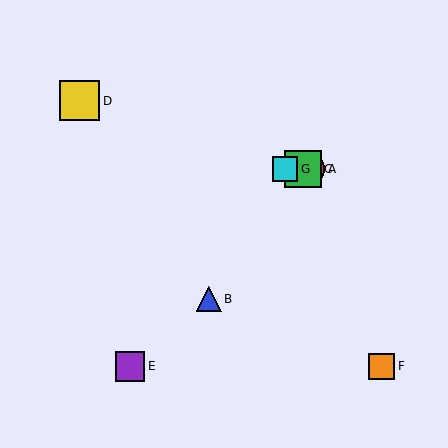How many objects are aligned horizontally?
3 objects (A, C, G) are aligned horizontally.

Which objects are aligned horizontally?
Objects A, C, G are aligned horizontally.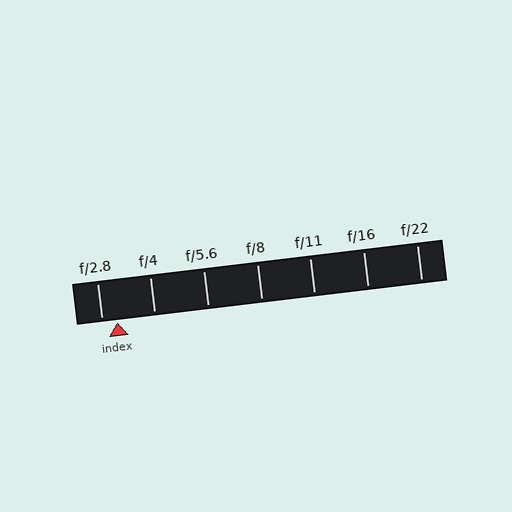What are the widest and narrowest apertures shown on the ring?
The widest aperture shown is f/2.8 and the narrowest is f/22.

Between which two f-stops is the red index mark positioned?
The index mark is between f/2.8 and f/4.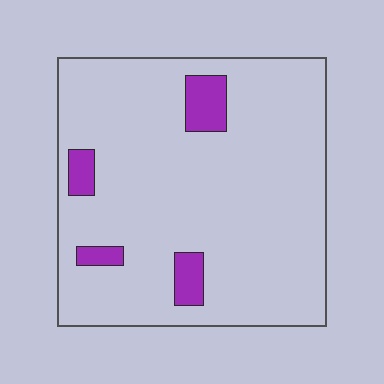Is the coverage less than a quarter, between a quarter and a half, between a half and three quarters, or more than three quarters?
Less than a quarter.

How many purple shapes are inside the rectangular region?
4.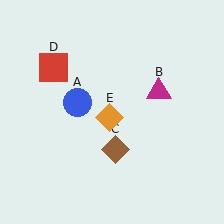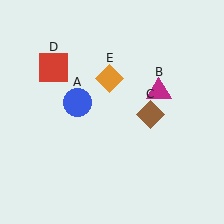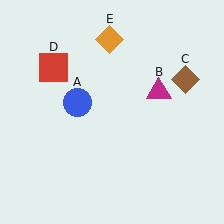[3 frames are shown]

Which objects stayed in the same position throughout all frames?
Blue circle (object A) and magenta triangle (object B) and red square (object D) remained stationary.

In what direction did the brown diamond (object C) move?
The brown diamond (object C) moved up and to the right.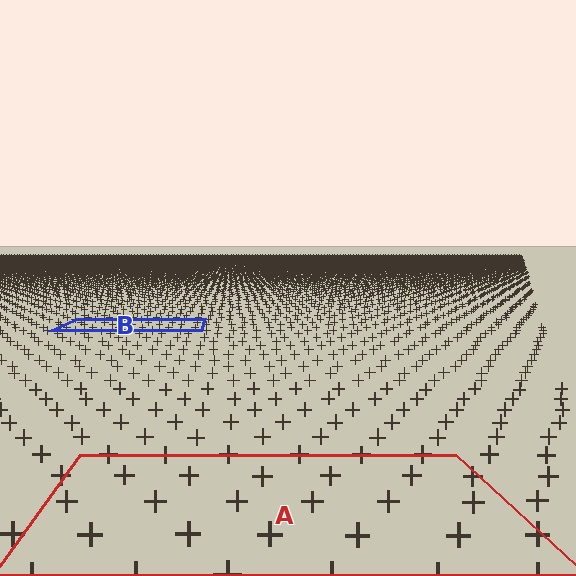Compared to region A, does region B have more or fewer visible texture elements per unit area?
Region B has more texture elements per unit area — they are packed more densely because it is farther away.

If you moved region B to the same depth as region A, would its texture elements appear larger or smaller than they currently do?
They would appear larger. At a closer depth, the same texture elements are projected at a bigger on-screen size.